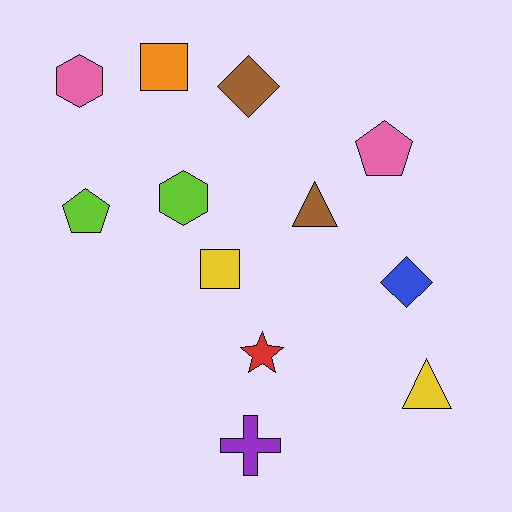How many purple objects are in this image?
There is 1 purple object.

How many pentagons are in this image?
There are 2 pentagons.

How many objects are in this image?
There are 12 objects.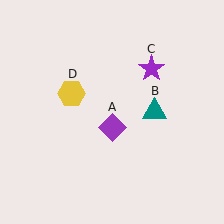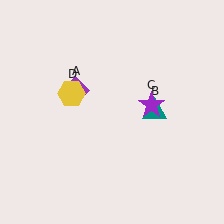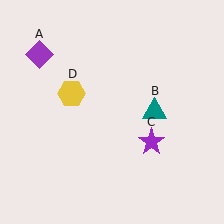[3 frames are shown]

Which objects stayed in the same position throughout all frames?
Teal triangle (object B) and yellow hexagon (object D) remained stationary.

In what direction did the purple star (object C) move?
The purple star (object C) moved down.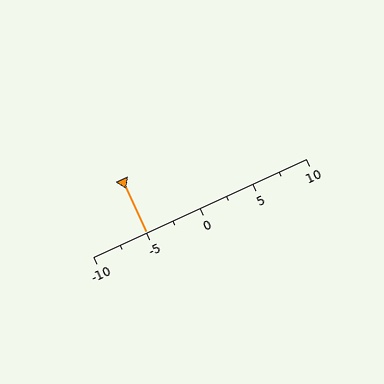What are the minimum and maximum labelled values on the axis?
The axis runs from -10 to 10.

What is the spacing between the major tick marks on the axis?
The major ticks are spaced 5 apart.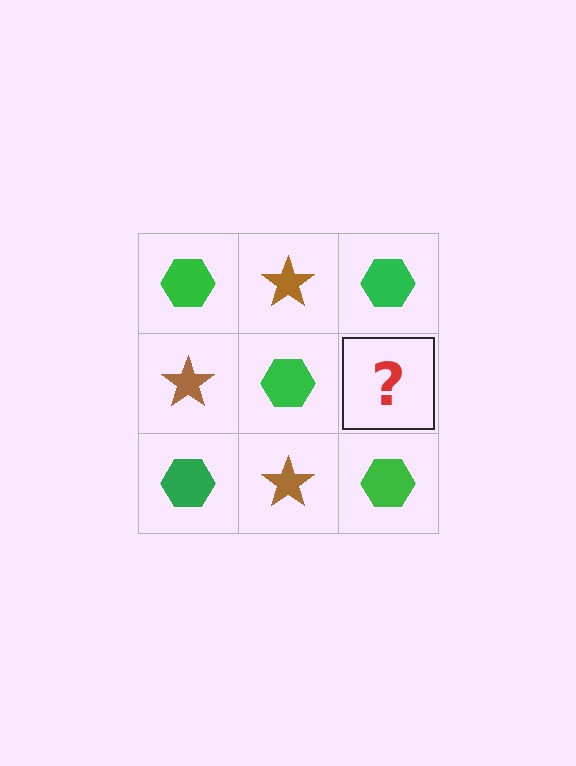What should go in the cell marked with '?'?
The missing cell should contain a brown star.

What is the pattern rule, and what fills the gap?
The rule is that it alternates green hexagon and brown star in a checkerboard pattern. The gap should be filled with a brown star.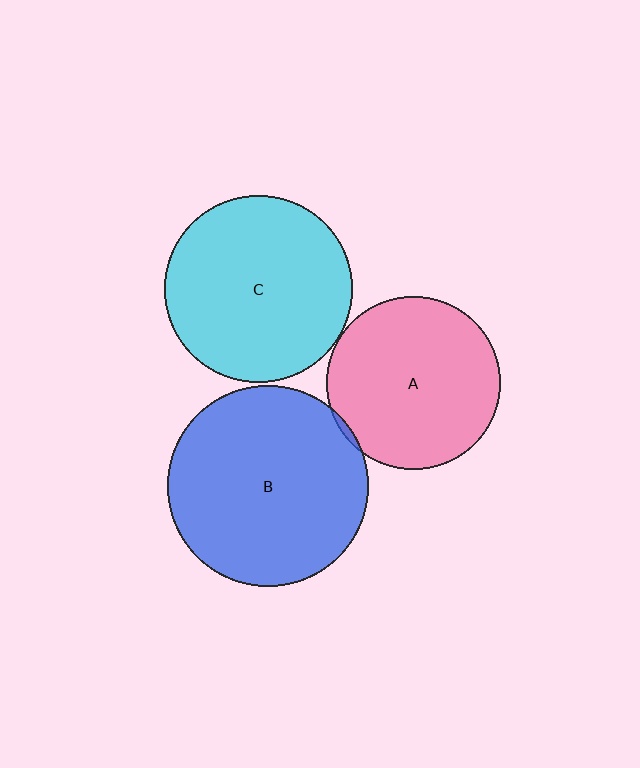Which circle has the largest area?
Circle B (blue).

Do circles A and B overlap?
Yes.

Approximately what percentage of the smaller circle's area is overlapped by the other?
Approximately 5%.